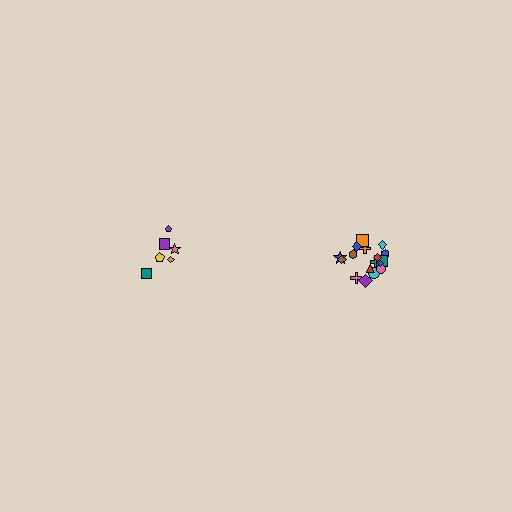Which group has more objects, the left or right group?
The right group.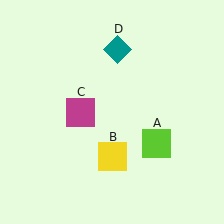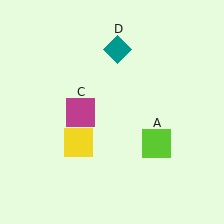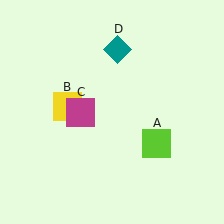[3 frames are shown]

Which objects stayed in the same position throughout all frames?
Lime square (object A) and magenta square (object C) and teal diamond (object D) remained stationary.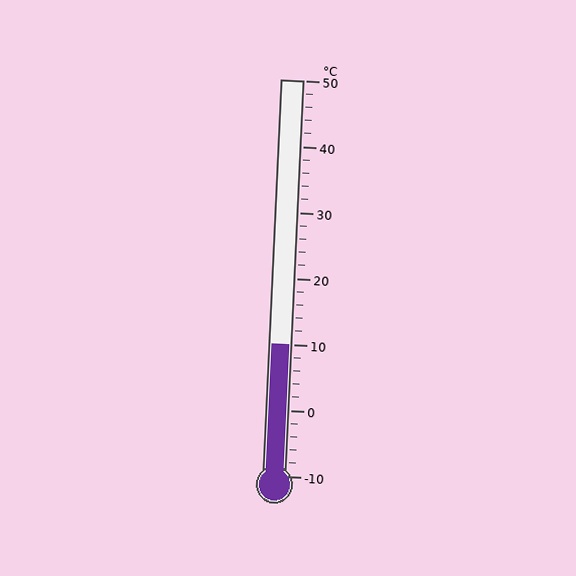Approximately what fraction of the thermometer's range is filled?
The thermometer is filled to approximately 35% of its range.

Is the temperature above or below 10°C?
The temperature is at 10°C.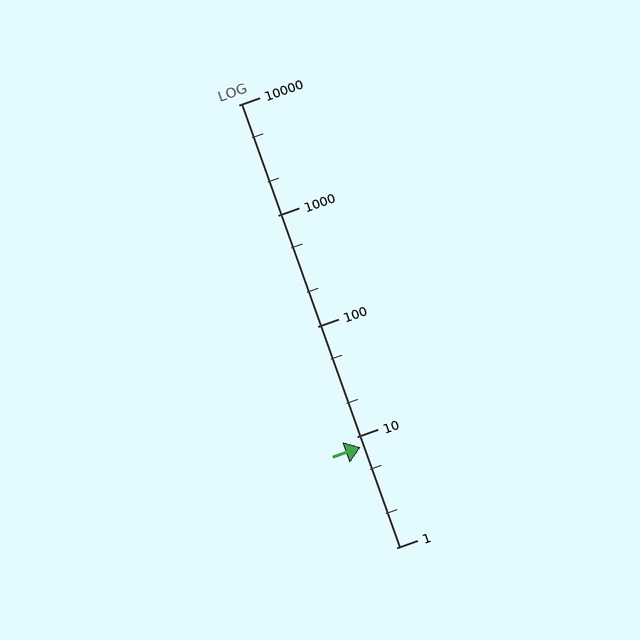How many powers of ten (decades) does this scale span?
The scale spans 4 decades, from 1 to 10000.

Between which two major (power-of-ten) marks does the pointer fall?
The pointer is between 1 and 10.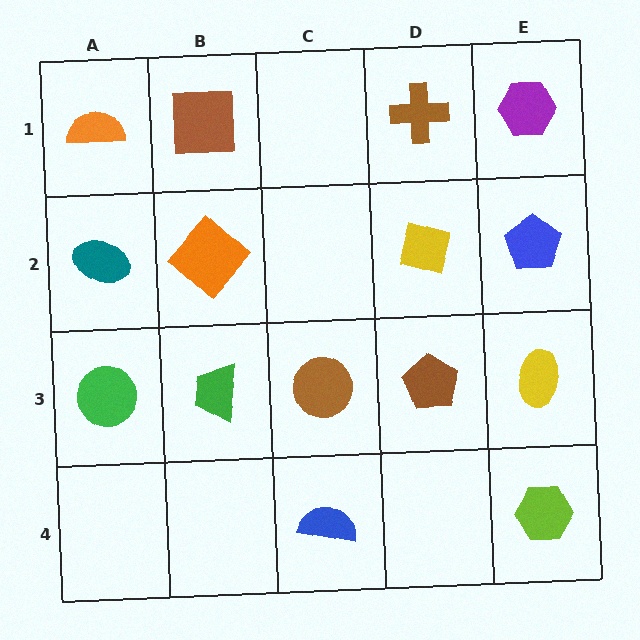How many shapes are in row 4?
2 shapes.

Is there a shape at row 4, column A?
No, that cell is empty.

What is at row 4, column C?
A blue semicircle.